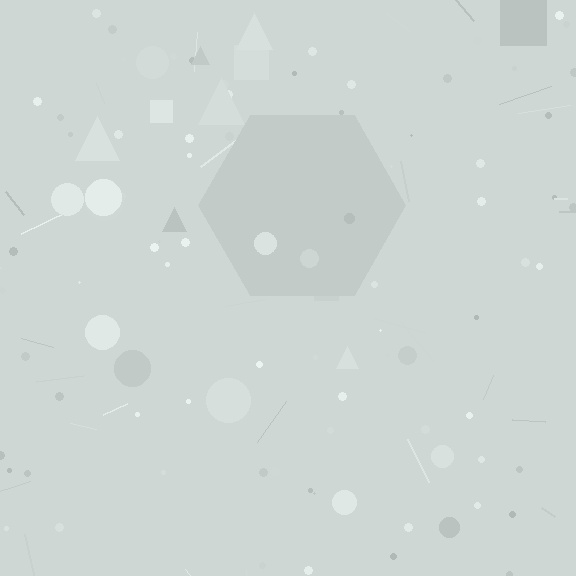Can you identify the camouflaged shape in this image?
The camouflaged shape is a hexagon.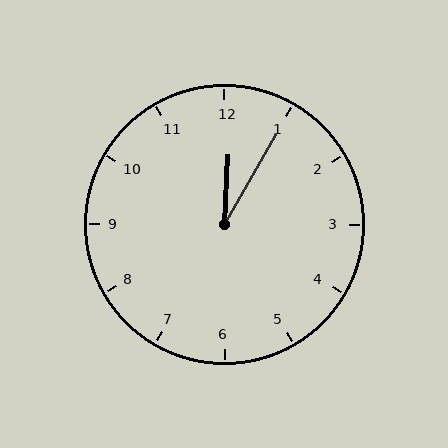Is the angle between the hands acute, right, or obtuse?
It is acute.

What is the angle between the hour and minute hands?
Approximately 28 degrees.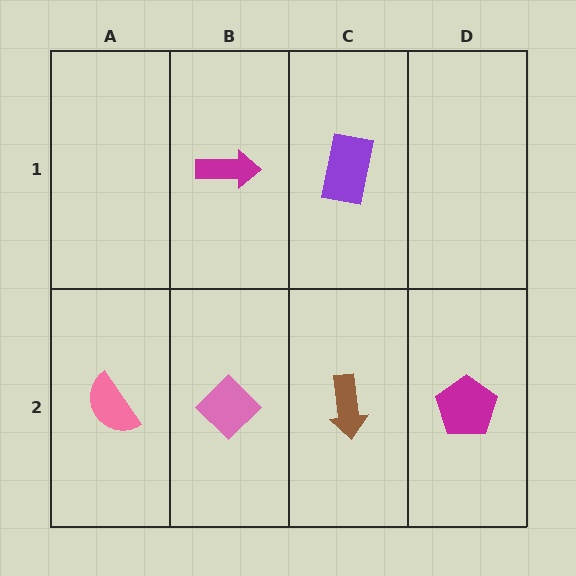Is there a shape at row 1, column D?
No, that cell is empty.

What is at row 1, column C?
A purple rectangle.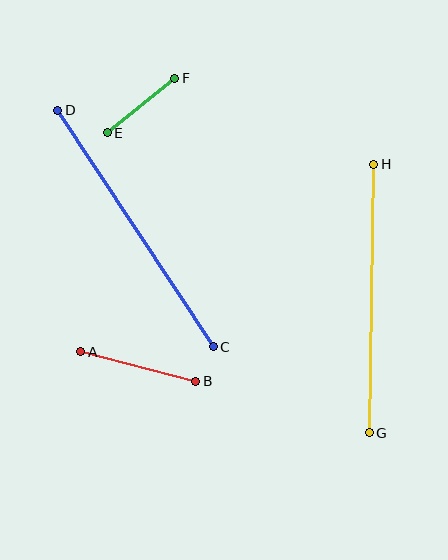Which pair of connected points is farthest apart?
Points C and D are farthest apart.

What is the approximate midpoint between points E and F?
The midpoint is at approximately (141, 105) pixels.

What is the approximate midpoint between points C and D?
The midpoint is at approximately (136, 229) pixels.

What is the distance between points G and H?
The distance is approximately 269 pixels.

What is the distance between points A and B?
The distance is approximately 119 pixels.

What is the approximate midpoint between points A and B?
The midpoint is at approximately (138, 367) pixels.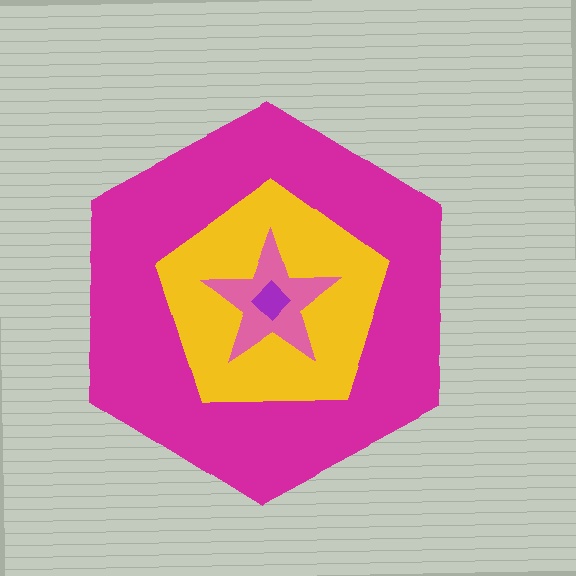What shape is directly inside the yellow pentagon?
The pink star.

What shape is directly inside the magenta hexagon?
The yellow pentagon.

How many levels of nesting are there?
4.